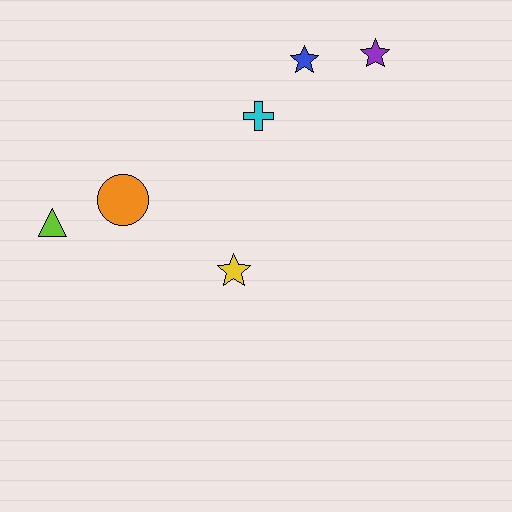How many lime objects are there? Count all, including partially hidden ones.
There is 1 lime object.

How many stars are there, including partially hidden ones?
There are 3 stars.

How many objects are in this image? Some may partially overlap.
There are 6 objects.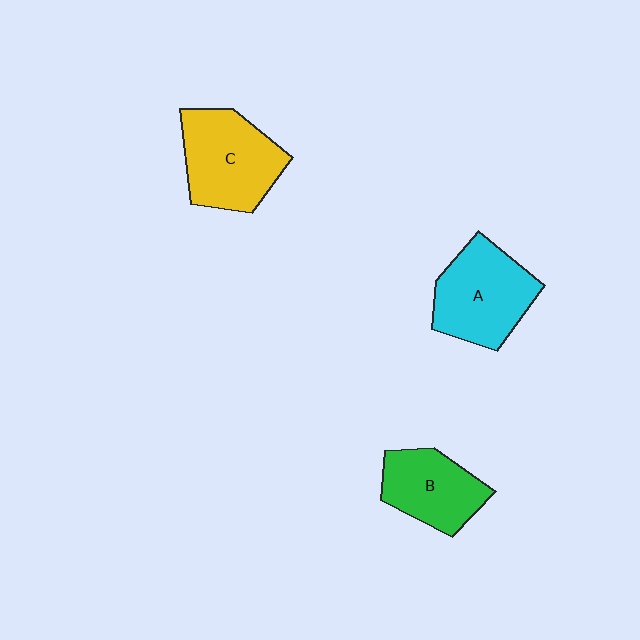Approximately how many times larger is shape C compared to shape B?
Approximately 1.3 times.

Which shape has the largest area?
Shape C (yellow).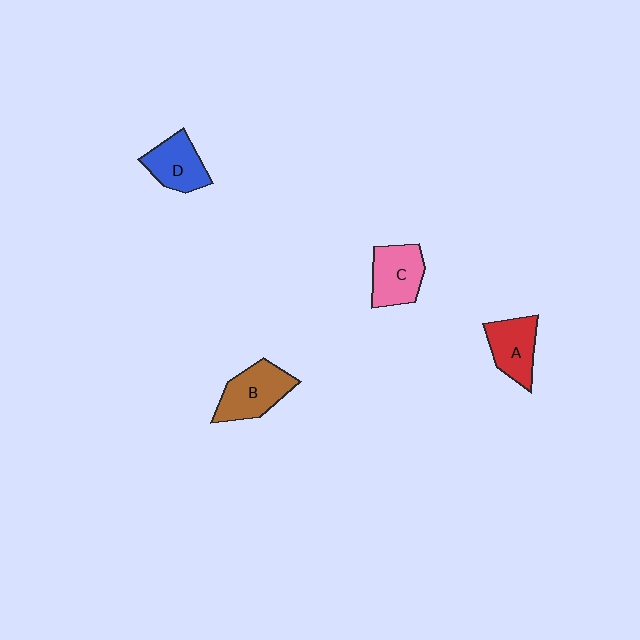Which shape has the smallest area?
Shape D (blue).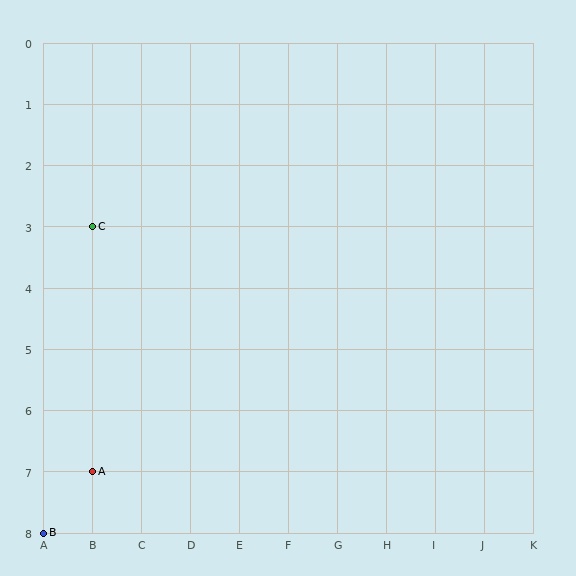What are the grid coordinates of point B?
Point B is at grid coordinates (A, 8).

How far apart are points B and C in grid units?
Points B and C are 1 column and 5 rows apart (about 5.1 grid units diagonally).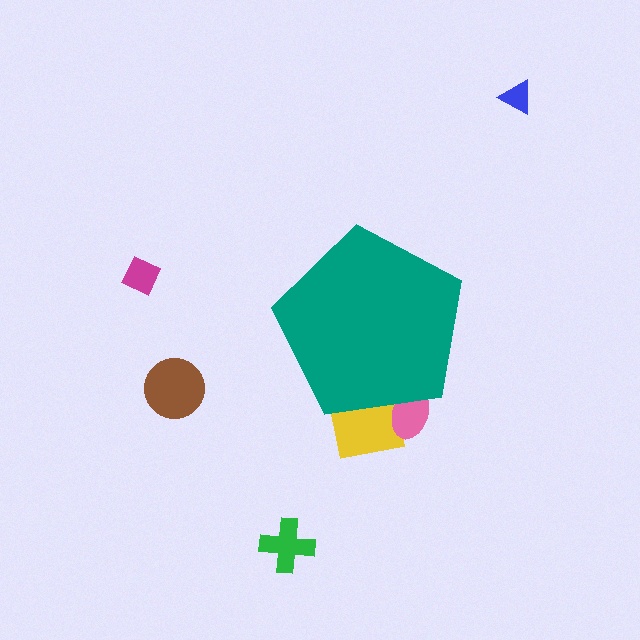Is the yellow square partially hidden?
Yes, the yellow square is partially hidden behind the teal pentagon.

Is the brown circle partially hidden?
No, the brown circle is fully visible.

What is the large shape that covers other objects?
A teal pentagon.